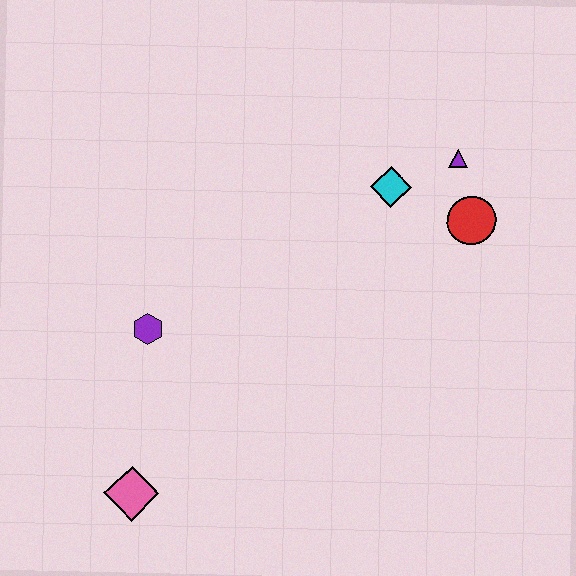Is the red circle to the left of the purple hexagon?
No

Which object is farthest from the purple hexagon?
The purple triangle is farthest from the purple hexagon.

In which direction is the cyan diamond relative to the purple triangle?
The cyan diamond is to the left of the purple triangle.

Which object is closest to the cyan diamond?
The purple triangle is closest to the cyan diamond.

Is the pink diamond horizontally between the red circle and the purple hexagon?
No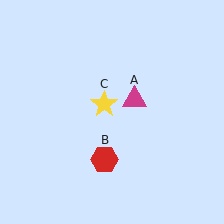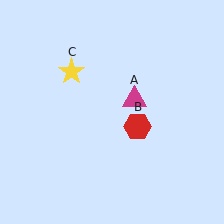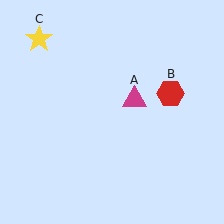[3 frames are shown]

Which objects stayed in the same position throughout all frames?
Magenta triangle (object A) remained stationary.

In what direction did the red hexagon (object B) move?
The red hexagon (object B) moved up and to the right.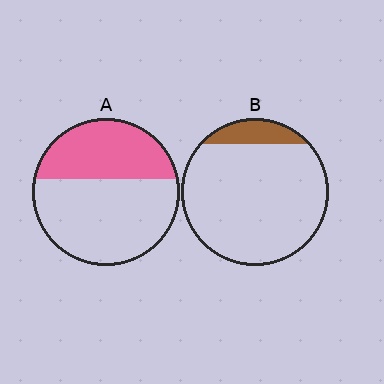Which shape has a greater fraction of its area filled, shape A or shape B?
Shape A.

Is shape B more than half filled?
No.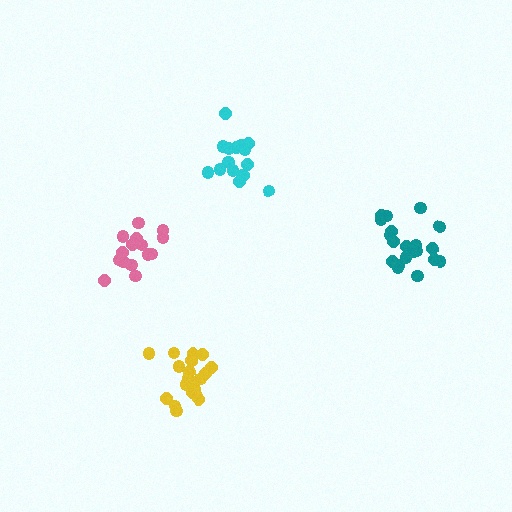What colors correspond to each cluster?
The clusters are colored: yellow, cyan, teal, pink.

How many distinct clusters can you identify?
There are 4 distinct clusters.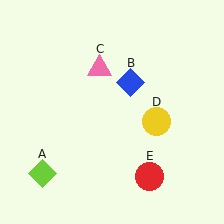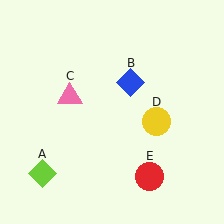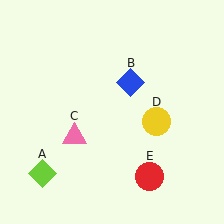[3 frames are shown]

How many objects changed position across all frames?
1 object changed position: pink triangle (object C).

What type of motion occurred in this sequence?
The pink triangle (object C) rotated counterclockwise around the center of the scene.